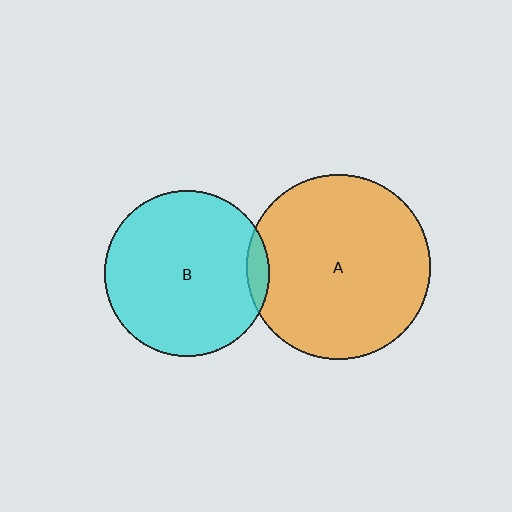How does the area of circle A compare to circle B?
Approximately 1.2 times.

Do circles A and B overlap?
Yes.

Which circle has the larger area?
Circle A (orange).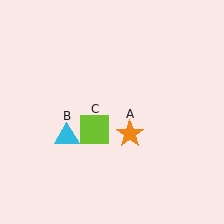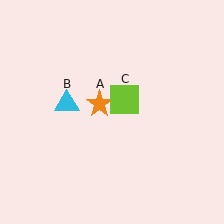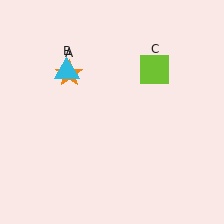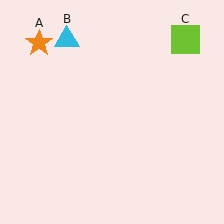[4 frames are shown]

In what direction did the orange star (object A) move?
The orange star (object A) moved up and to the left.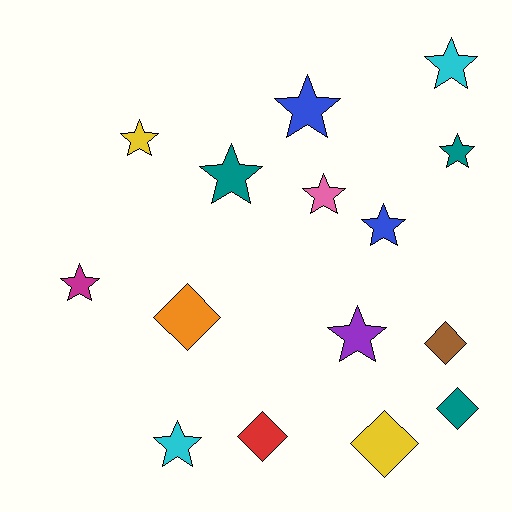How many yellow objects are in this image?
There are 2 yellow objects.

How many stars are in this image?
There are 10 stars.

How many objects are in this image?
There are 15 objects.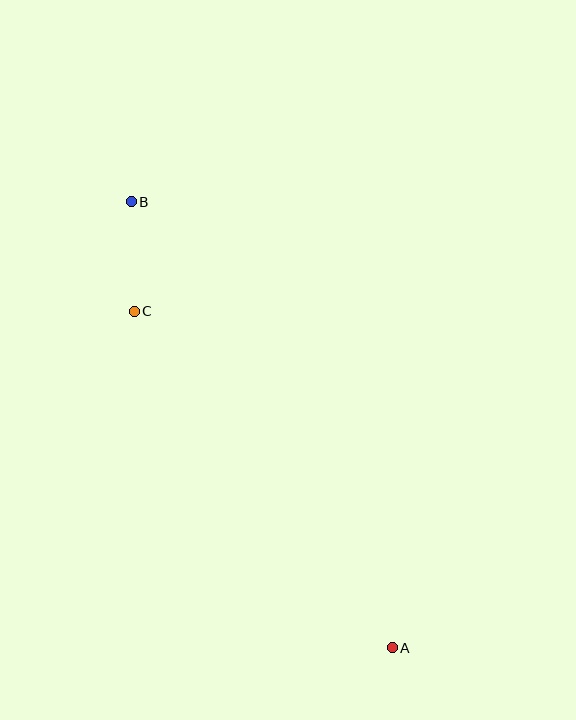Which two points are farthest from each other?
Points A and B are farthest from each other.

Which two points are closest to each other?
Points B and C are closest to each other.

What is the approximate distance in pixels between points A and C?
The distance between A and C is approximately 424 pixels.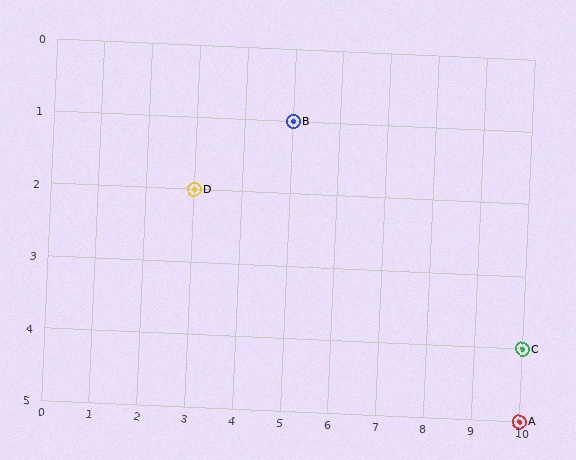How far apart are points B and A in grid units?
Points B and A are 5 columns and 4 rows apart (about 6.4 grid units diagonally).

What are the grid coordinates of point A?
Point A is at grid coordinates (10, 5).